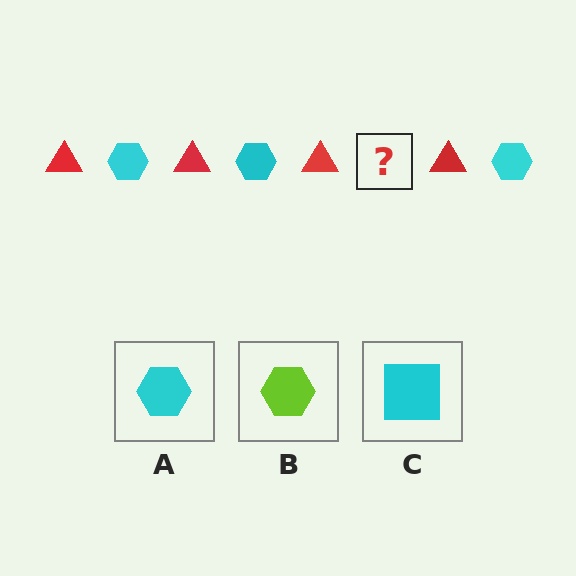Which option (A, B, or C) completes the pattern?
A.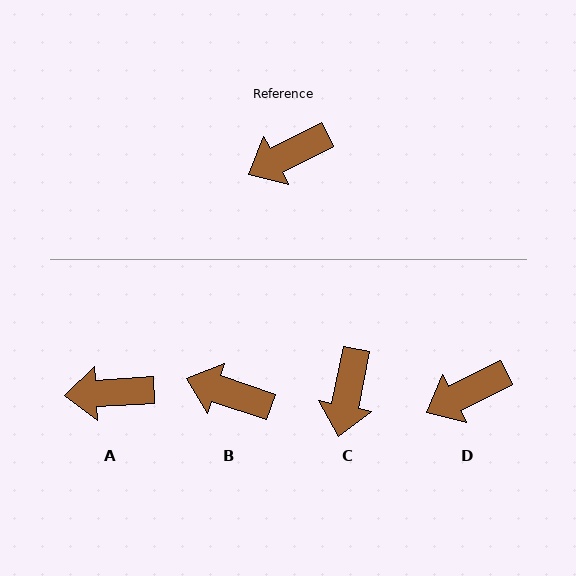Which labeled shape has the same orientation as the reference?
D.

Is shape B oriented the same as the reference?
No, it is off by about 46 degrees.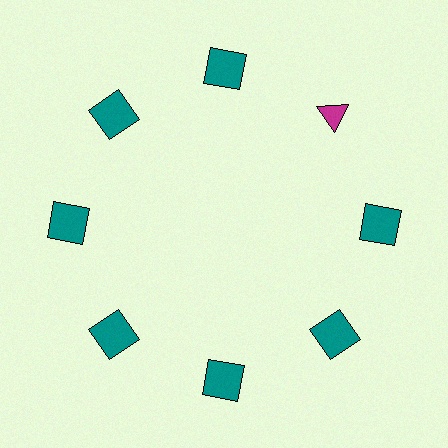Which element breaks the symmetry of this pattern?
The magenta triangle at roughly the 2 o'clock position breaks the symmetry. All other shapes are teal squares.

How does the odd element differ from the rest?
It differs in both color (magenta instead of teal) and shape (triangle instead of square).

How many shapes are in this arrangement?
There are 8 shapes arranged in a ring pattern.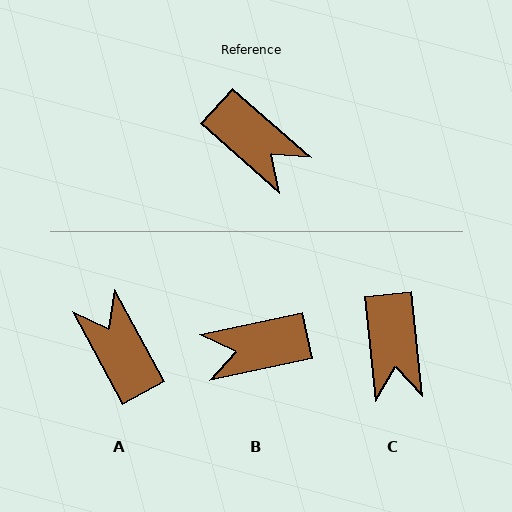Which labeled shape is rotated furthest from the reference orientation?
A, about 159 degrees away.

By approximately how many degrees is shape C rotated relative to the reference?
Approximately 43 degrees clockwise.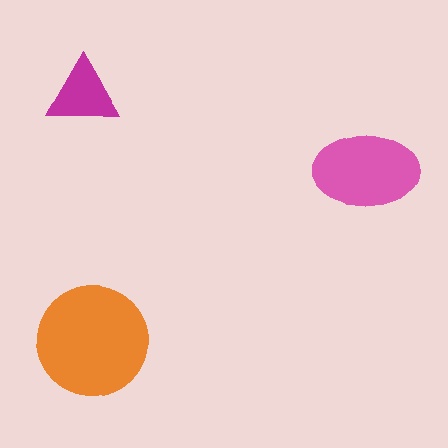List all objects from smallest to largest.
The magenta triangle, the pink ellipse, the orange circle.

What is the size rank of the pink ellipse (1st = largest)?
2nd.